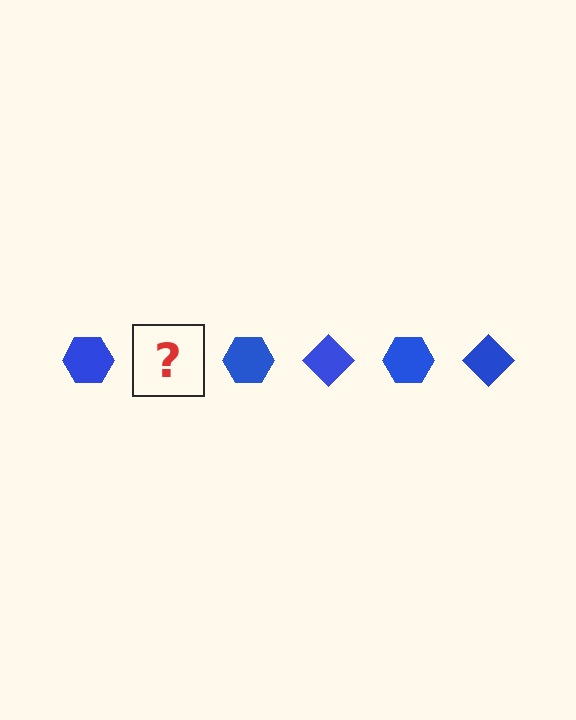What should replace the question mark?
The question mark should be replaced with a blue diamond.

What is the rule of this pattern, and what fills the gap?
The rule is that the pattern cycles through hexagon, diamond shapes in blue. The gap should be filled with a blue diamond.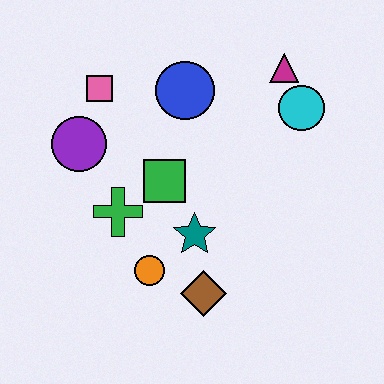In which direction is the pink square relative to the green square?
The pink square is above the green square.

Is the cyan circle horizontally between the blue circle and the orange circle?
No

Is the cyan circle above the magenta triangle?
No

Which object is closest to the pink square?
The purple circle is closest to the pink square.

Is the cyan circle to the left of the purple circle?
No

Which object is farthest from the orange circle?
The magenta triangle is farthest from the orange circle.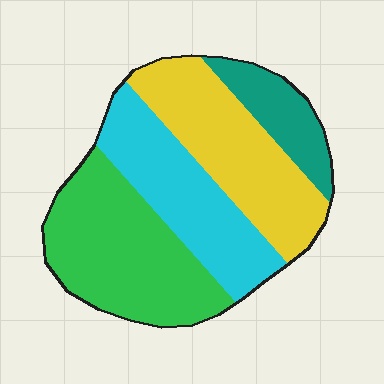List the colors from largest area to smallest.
From largest to smallest: green, yellow, cyan, teal.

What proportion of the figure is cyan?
Cyan covers 26% of the figure.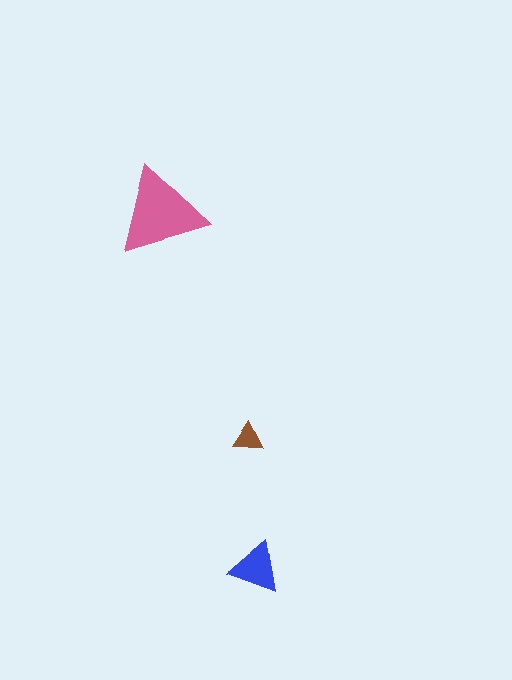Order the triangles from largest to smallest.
the pink one, the blue one, the brown one.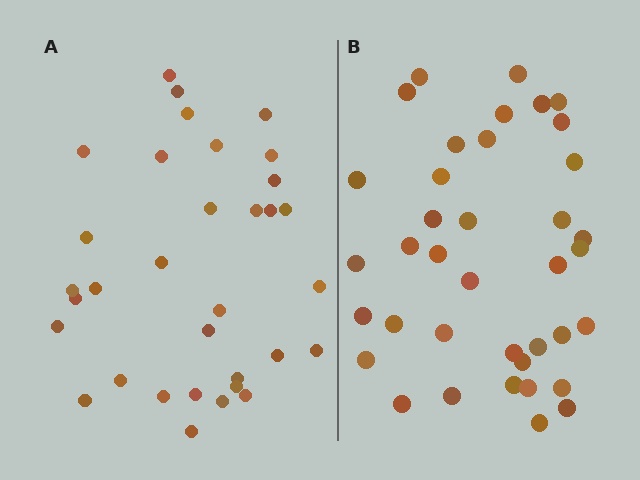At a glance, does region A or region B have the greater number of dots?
Region B (the right region) has more dots.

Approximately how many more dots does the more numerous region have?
Region B has about 5 more dots than region A.